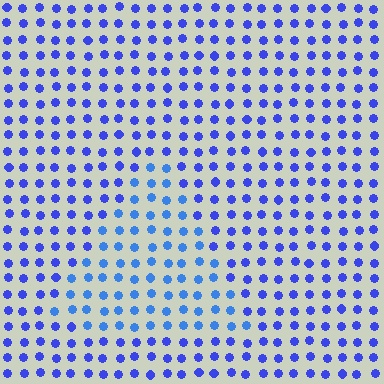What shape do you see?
I see a triangle.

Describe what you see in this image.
The image is filled with small blue elements in a uniform arrangement. A triangle-shaped region is visible where the elements are tinted to a slightly different hue, forming a subtle color boundary.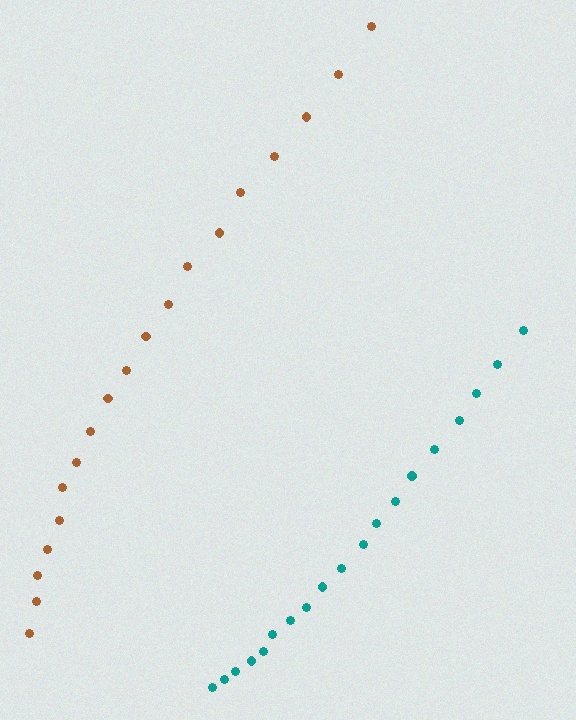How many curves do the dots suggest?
There are 2 distinct paths.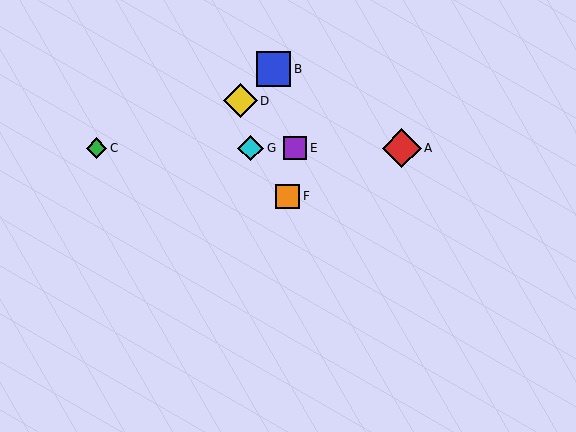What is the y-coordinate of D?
Object D is at y≈101.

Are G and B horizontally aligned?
No, G is at y≈148 and B is at y≈69.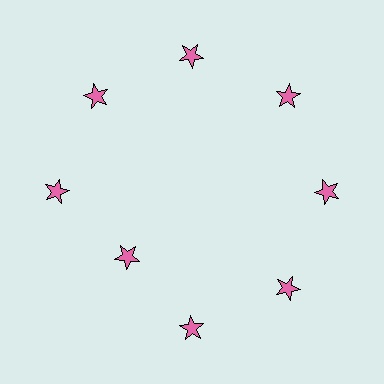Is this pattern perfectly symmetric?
No. The 8 pink stars are arranged in a ring, but one element near the 8 o'clock position is pulled inward toward the center, breaking the 8-fold rotational symmetry.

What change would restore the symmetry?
The symmetry would be restored by moving it outward, back onto the ring so that all 8 stars sit at equal angles and equal distance from the center.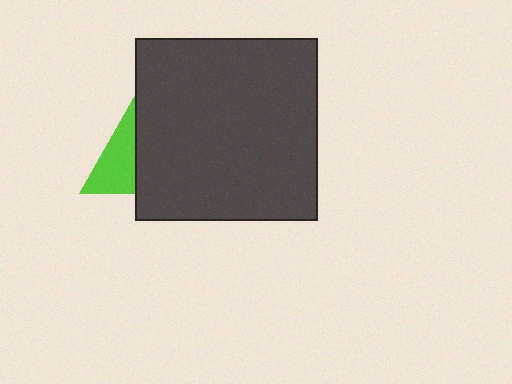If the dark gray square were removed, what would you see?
You would see the complete lime triangle.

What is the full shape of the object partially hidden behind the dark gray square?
The partially hidden object is a lime triangle.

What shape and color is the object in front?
The object in front is a dark gray square.